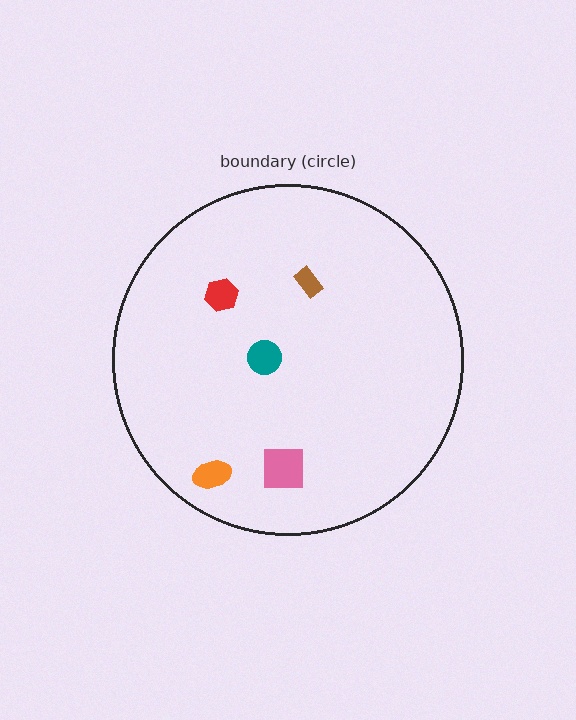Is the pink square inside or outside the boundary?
Inside.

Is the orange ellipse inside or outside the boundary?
Inside.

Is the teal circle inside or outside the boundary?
Inside.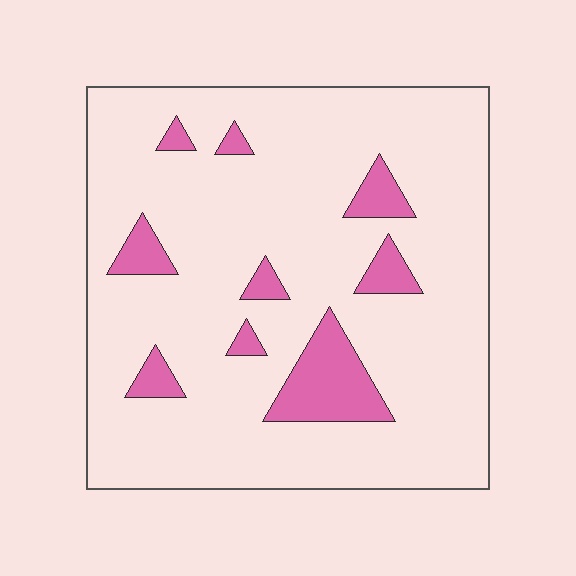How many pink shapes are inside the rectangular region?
9.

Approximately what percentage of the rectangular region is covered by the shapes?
Approximately 10%.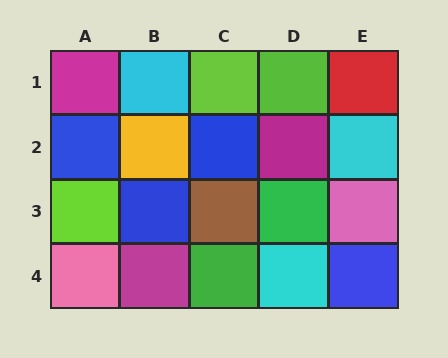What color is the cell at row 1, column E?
Red.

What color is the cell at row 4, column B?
Magenta.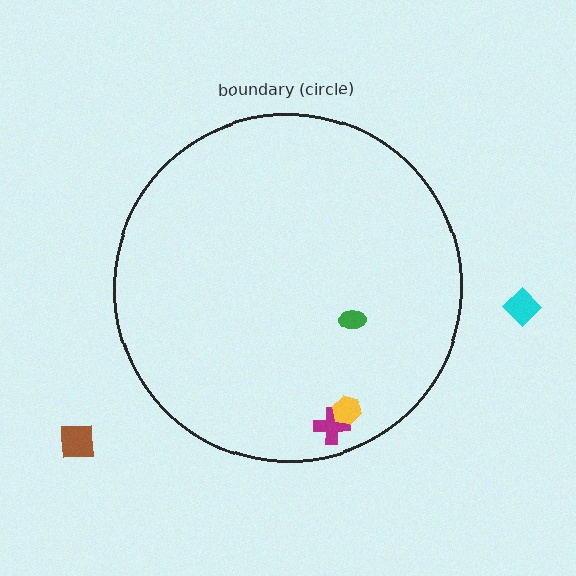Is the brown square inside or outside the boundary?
Outside.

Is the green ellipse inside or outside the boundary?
Inside.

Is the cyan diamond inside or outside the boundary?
Outside.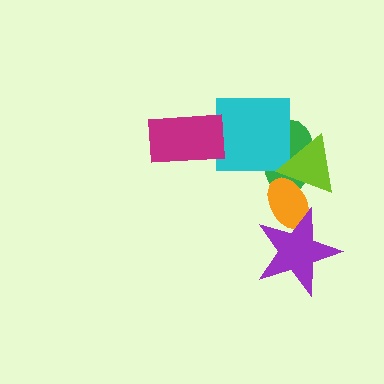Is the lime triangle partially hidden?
Yes, it is partially covered by another shape.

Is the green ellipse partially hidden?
Yes, it is partially covered by another shape.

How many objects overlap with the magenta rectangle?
0 objects overlap with the magenta rectangle.